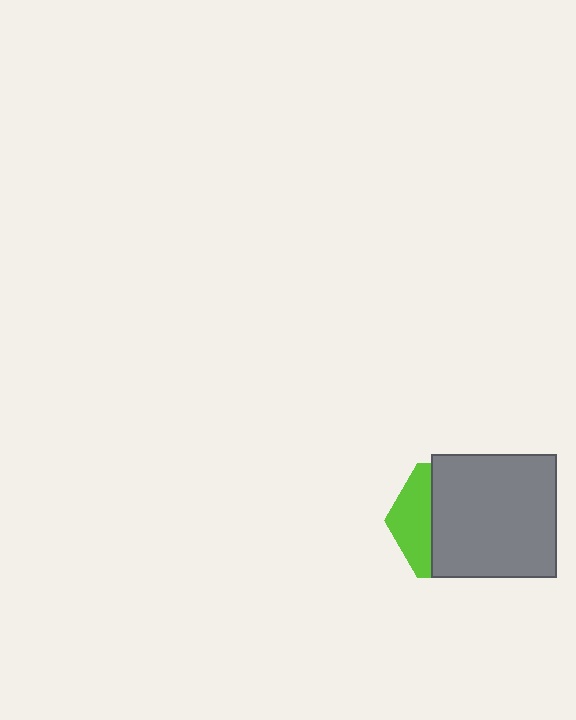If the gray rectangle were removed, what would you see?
You would see the complete lime hexagon.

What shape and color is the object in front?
The object in front is a gray rectangle.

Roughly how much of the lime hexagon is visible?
A small part of it is visible (roughly 31%).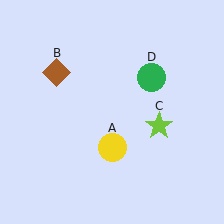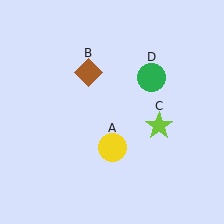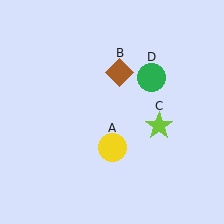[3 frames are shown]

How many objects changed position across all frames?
1 object changed position: brown diamond (object B).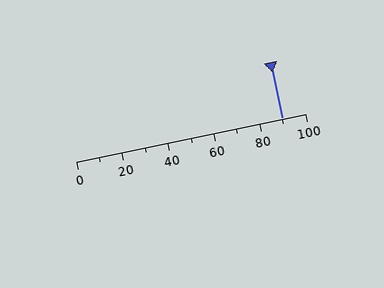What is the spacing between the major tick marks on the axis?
The major ticks are spaced 20 apart.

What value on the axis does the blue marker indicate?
The marker indicates approximately 90.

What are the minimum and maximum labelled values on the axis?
The axis runs from 0 to 100.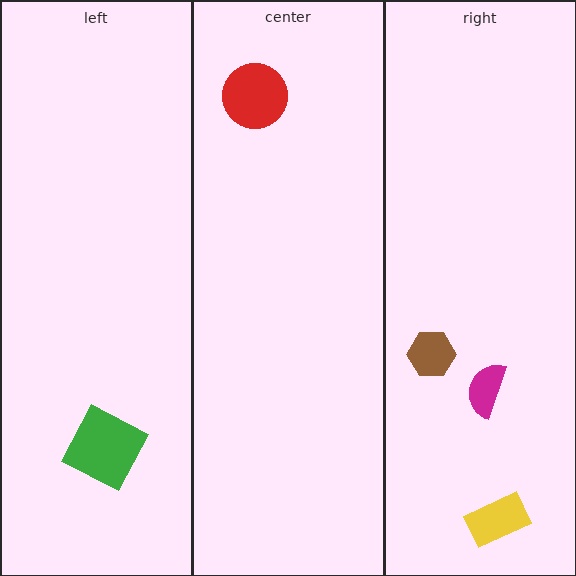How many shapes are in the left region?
1.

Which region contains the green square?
The left region.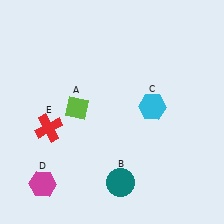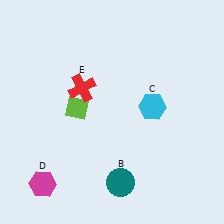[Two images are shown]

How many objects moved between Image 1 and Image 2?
1 object moved between the two images.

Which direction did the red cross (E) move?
The red cross (E) moved up.